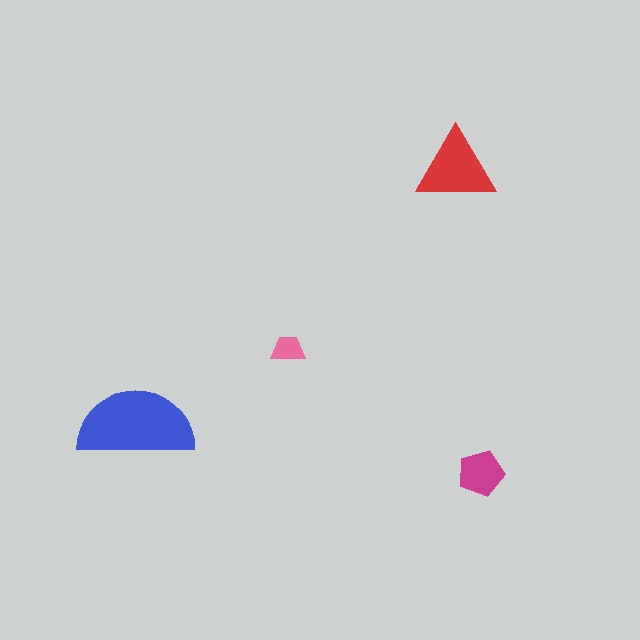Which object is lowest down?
The magenta pentagon is bottommost.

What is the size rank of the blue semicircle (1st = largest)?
1st.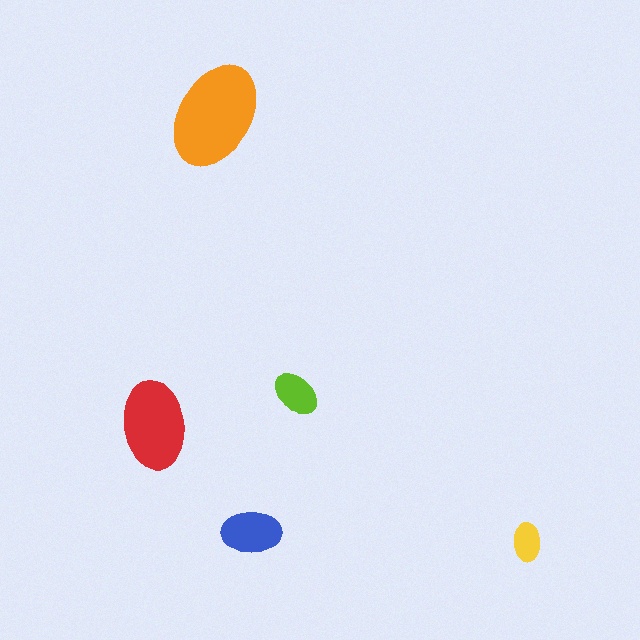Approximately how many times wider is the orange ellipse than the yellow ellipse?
About 2.5 times wider.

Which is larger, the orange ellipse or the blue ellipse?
The orange one.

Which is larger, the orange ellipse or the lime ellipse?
The orange one.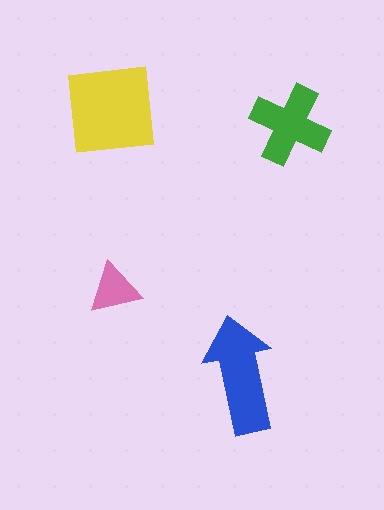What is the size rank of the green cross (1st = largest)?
3rd.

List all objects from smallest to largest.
The pink triangle, the green cross, the blue arrow, the yellow square.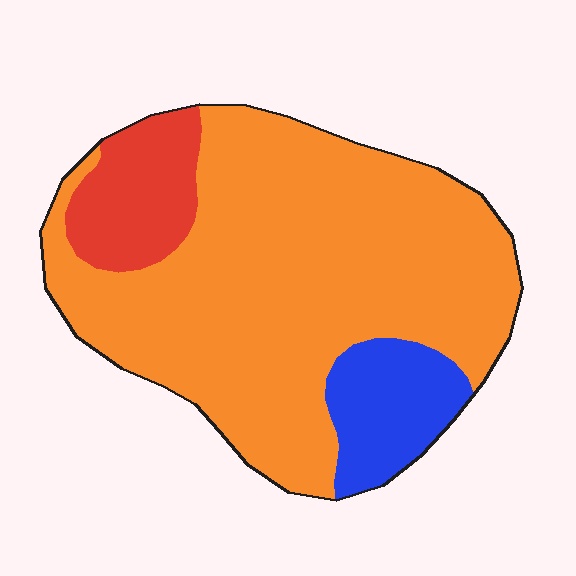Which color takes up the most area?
Orange, at roughly 75%.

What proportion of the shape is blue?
Blue takes up about one eighth (1/8) of the shape.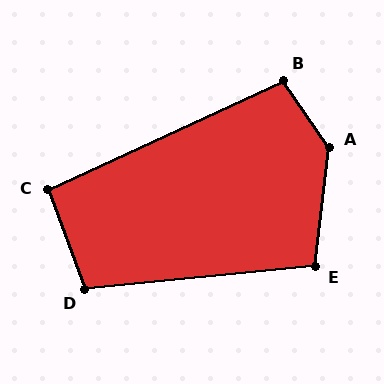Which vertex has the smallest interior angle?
C, at approximately 94 degrees.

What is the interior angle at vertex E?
Approximately 102 degrees (obtuse).